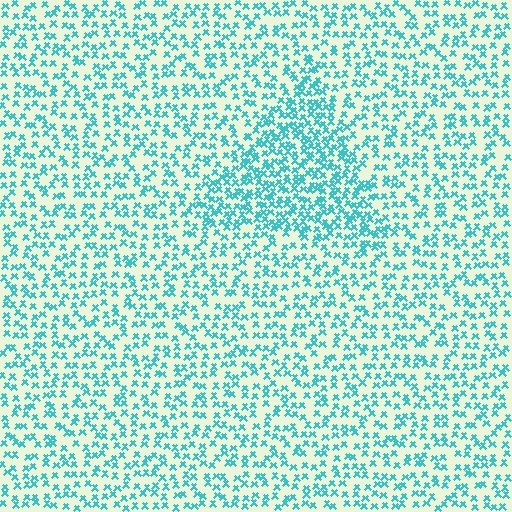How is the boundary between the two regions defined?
The boundary is defined by a change in element density (approximately 1.8x ratio). All elements are the same color, size, and shape.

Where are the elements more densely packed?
The elements are more densely packed inside the triangle boundary.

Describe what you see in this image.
The image contains small cyan elements arranged at two different densities. A triangle-shaped region is visible where the elements are more densely packed than the surrounding area.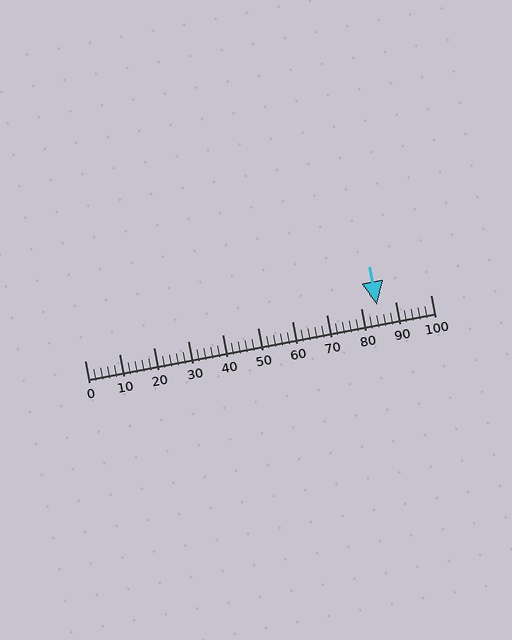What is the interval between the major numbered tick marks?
The major tick marks are spaced 10 units apart.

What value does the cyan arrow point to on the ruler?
The cyan arrow points to approximately 85.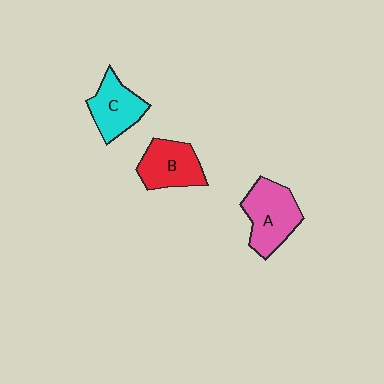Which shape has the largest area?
Shape A (pink).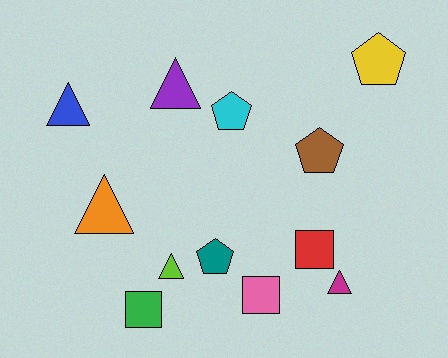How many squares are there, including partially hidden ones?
There are 3 squares.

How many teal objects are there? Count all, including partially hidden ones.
There is 1 teal object.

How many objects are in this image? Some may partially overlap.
There are 12 objects.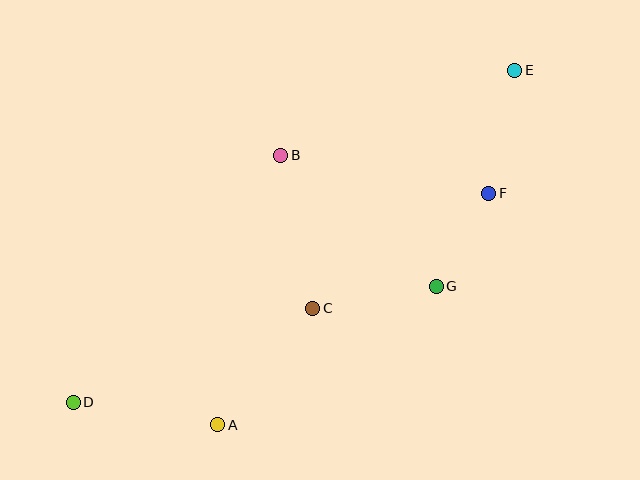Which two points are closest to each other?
Points F and G are closest to each other.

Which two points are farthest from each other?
Points D and E are farthest from each other.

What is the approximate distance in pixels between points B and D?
The distance between B and D is approximately 322 pixels.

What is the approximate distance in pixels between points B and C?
The distance between B and C is approximately 156 pixels.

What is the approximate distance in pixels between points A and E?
The distance between A and E is approximately 462 pixels.